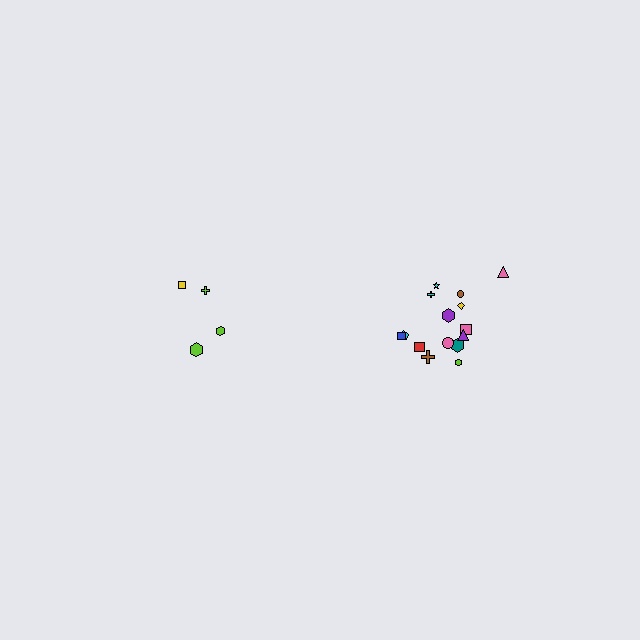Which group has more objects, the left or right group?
The right group.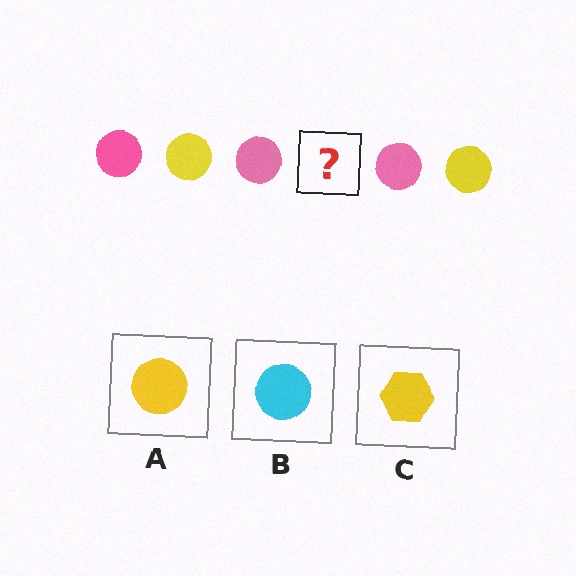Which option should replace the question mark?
Option A.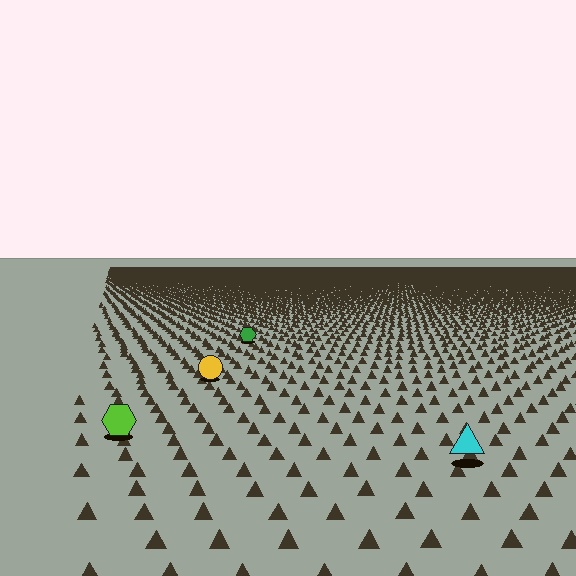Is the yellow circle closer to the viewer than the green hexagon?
Yes. The yellow circle is closer — you can tell from the texture gradient: the ground texture is coarser near it.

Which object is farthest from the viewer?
The green hexagon is farthest from the viewer. It appears smaller and the ground texture around it is denser.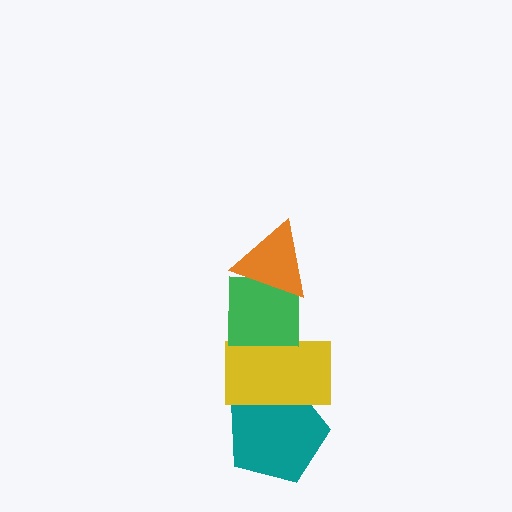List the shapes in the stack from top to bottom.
From top to bottom: the orange triangle, the green square, the yellow rectangle, the teal pentagon.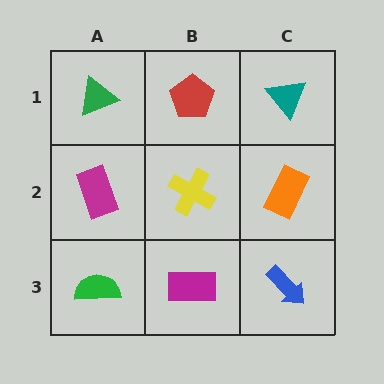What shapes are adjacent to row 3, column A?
A magenta rectangle (row 2, column A), a magenta rectangle (row 3, column B).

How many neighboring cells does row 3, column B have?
3.